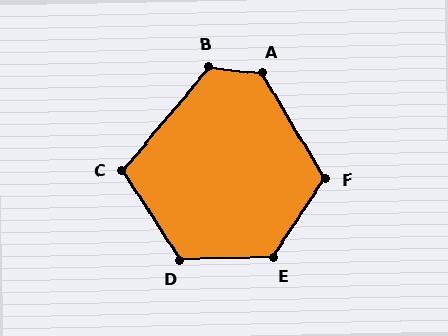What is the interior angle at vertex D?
Approximately 121 degrees (obtuse).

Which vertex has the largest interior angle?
A, at approximately 128 degrees.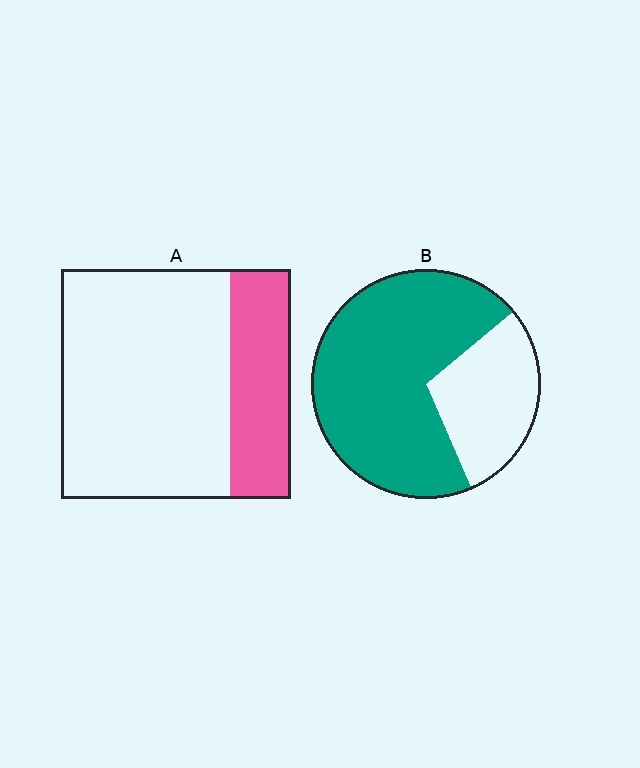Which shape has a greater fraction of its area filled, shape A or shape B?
Shape B.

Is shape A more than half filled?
No.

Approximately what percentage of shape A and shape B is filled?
A is approximately 25% and B is approximately 70%.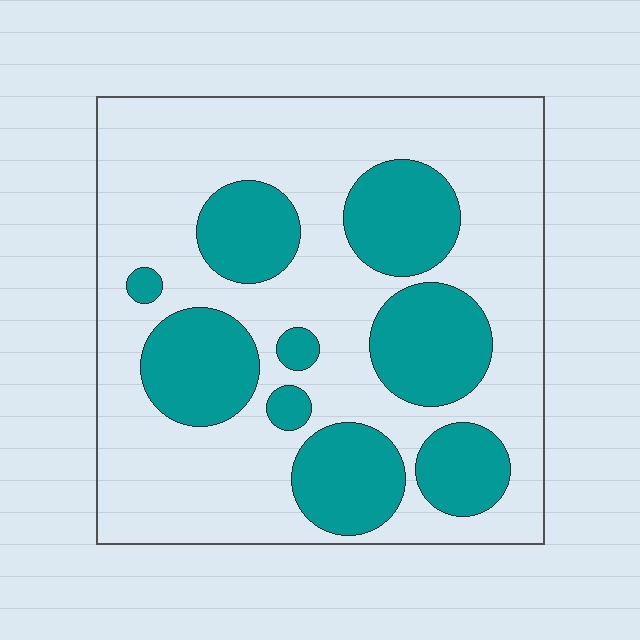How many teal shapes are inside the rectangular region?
9.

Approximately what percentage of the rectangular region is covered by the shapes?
Approximately 30%.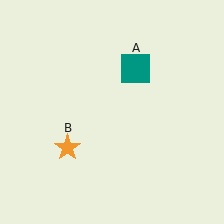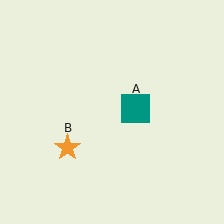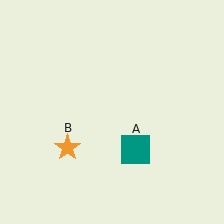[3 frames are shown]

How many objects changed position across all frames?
1 object changed position: teal square (object A).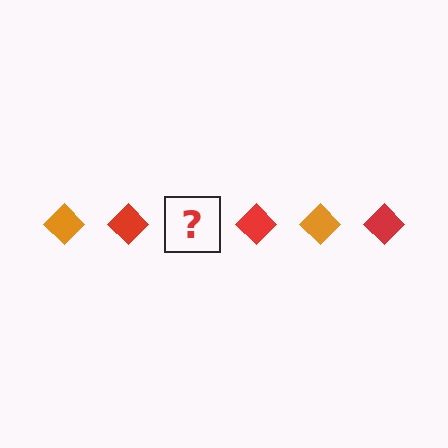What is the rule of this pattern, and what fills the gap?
The rule is that the pattern cycles through orange, red diamonds. The gap should be filled with an orange diamond.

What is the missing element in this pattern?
The missing element is an orange diamond.